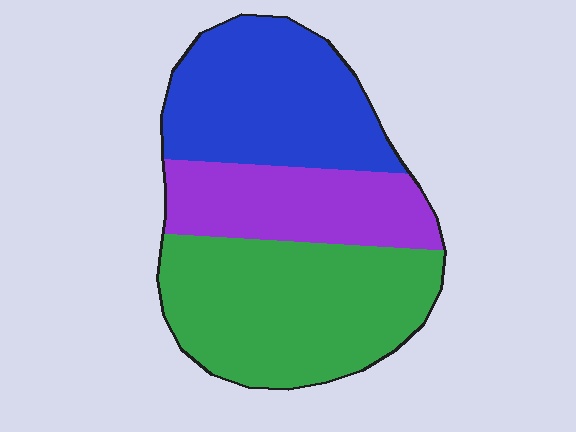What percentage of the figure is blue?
Blue covers 33% of the figure.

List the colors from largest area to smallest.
From largest to smallest: green, blue, purple.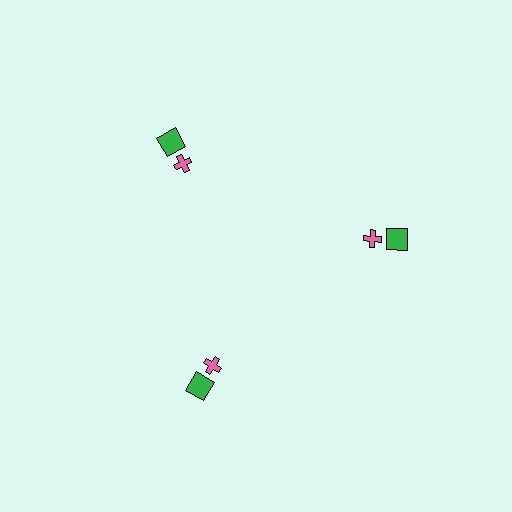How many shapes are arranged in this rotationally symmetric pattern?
There are 6 shapes, arranged in 3 groups of 2.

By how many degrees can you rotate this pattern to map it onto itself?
The pattern maps onto itself every 120 degrees of rotation.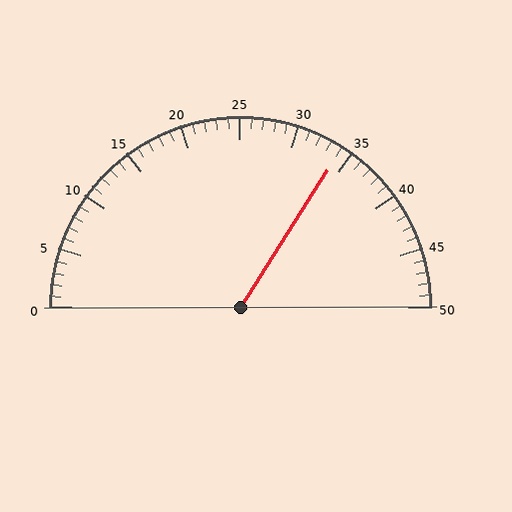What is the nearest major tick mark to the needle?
The nearest major tick mark is 35.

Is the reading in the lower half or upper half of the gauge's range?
The reading is in the upper half of the range (0 to 50).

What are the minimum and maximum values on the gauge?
The gauge ranges from 0 to 50.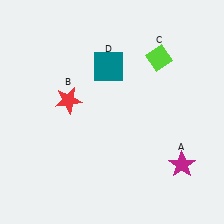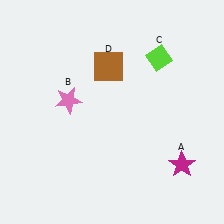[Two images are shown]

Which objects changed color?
B changed from red to pink. D changed from teal to brown.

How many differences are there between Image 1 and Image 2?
There are 2 differences between the two images.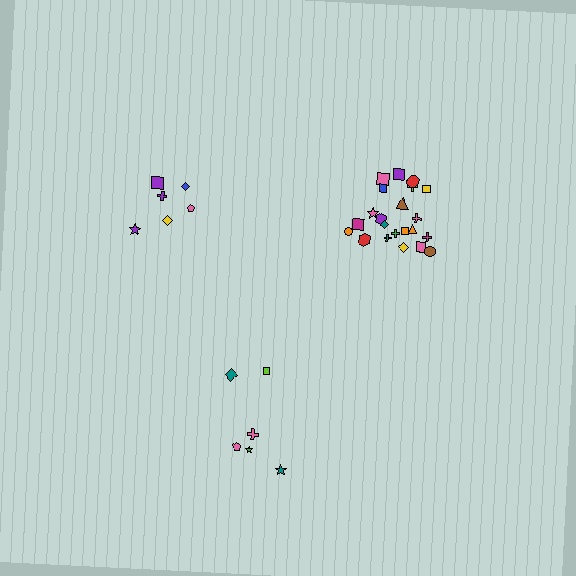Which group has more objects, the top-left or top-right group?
The top-right group.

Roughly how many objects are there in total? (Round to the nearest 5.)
Roughly 35 objects in total.